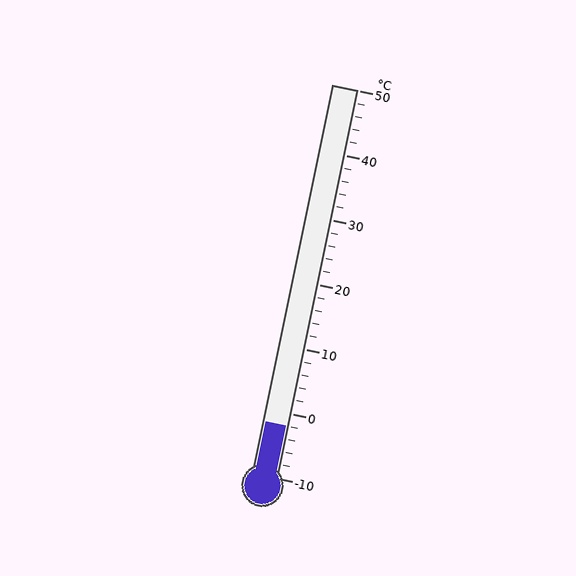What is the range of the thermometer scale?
The thermometer scale ranges from -10°C to 50°C.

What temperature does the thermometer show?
The thermometer shows approximately -2°C.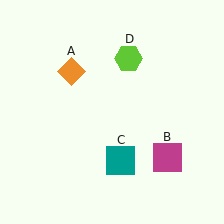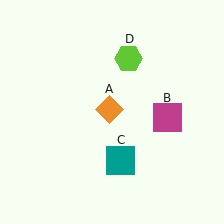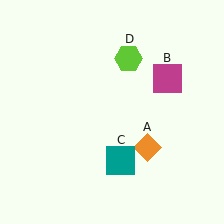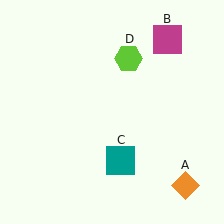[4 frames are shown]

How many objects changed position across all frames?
2 objects changed position: orange diamond (object A), magenta square (object B).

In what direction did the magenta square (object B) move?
The magenta square (object B) moved up.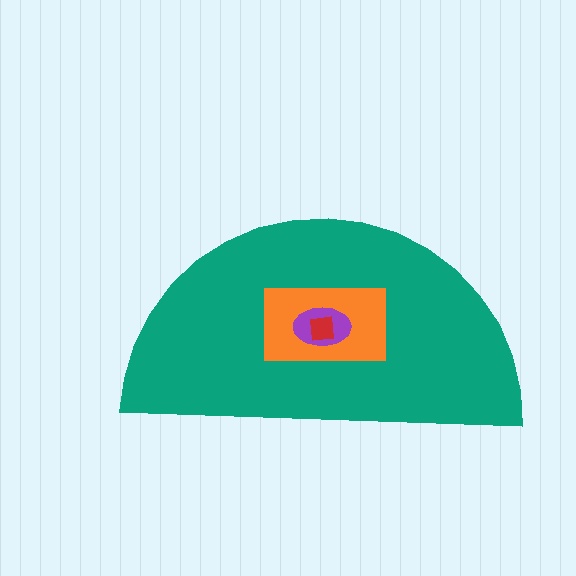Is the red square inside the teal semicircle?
Yes.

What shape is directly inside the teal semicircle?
The orange rectangle.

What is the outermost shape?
The teal semicircle.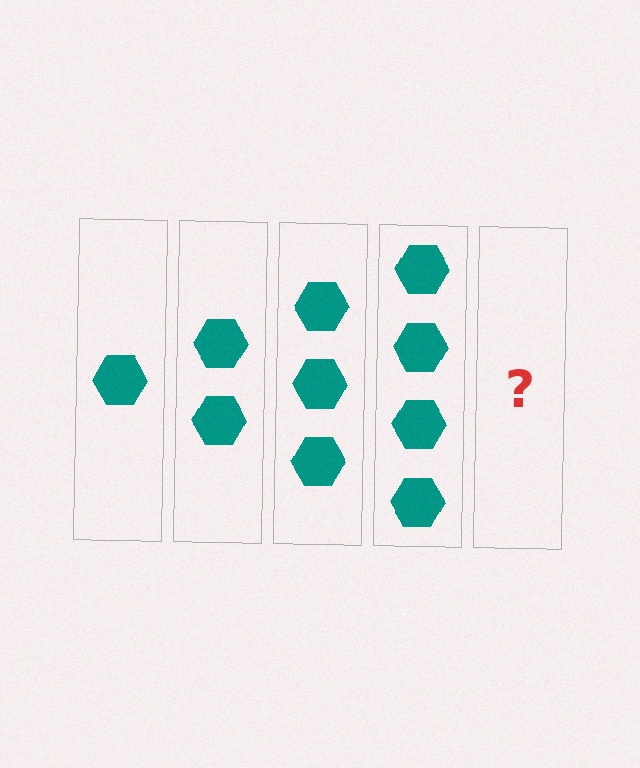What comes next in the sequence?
The next element should be 5 hexagons.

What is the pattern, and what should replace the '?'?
The pattern is that each step adds one more hexagon. The '?' should be 5 hexagons.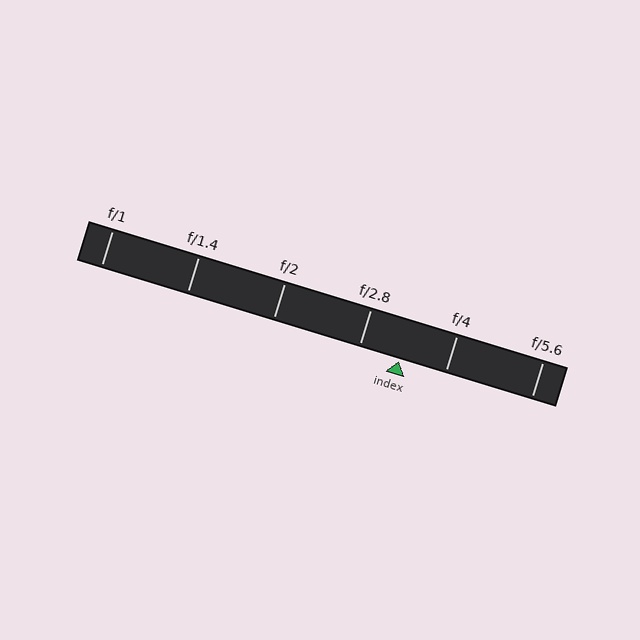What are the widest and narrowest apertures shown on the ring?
The widest aperture shown is f/1 and the narrowest is f/5.6.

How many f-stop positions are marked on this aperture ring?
There are 6 f-stop positions marked.